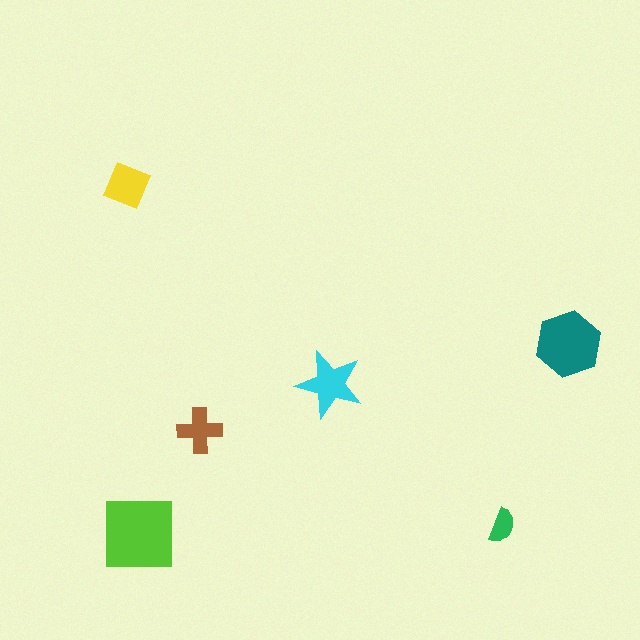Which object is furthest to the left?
The yellow diamond is leftmost.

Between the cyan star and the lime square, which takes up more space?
The lime square.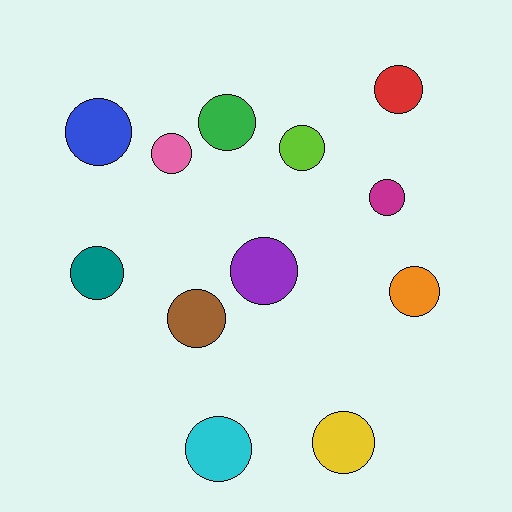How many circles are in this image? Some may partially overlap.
There are 12 circles.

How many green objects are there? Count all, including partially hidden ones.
There is 1 green object.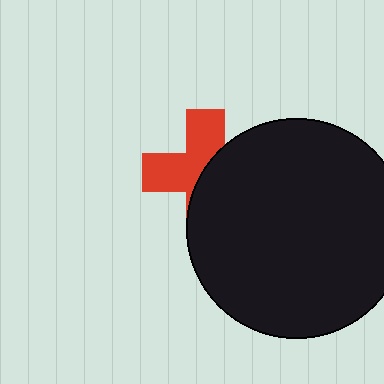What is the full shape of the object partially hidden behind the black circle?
The partially hidden object is a red cross.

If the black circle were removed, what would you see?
You would see the complete red cross.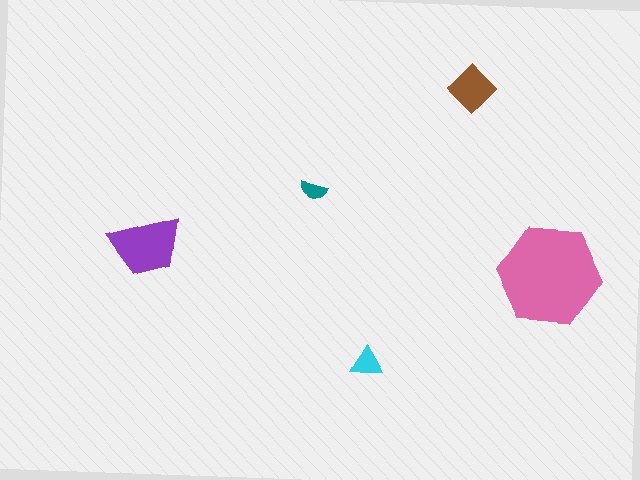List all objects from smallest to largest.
The teal semicircle, the cyan triangle, the brown diamond, the purple trapezoid, the pink hexagon.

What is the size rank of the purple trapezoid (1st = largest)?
2nd.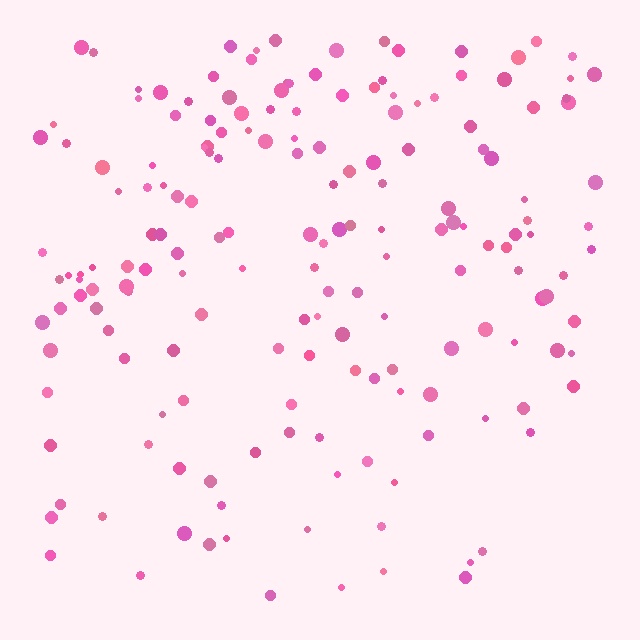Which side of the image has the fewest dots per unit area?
The bottom.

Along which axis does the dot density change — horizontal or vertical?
Vertical.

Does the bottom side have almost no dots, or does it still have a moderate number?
Still a moderate number, just noticeably fewer than the top.